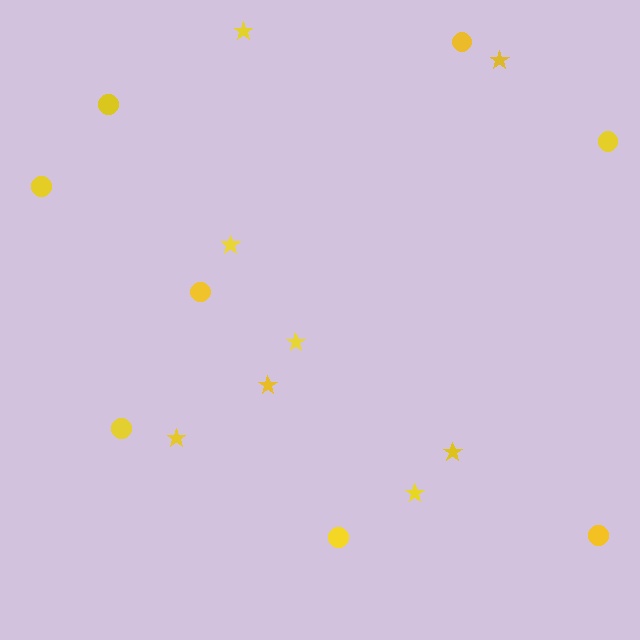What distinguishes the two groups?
There are 2 groups: one group of stars (8) and one group of circles (8).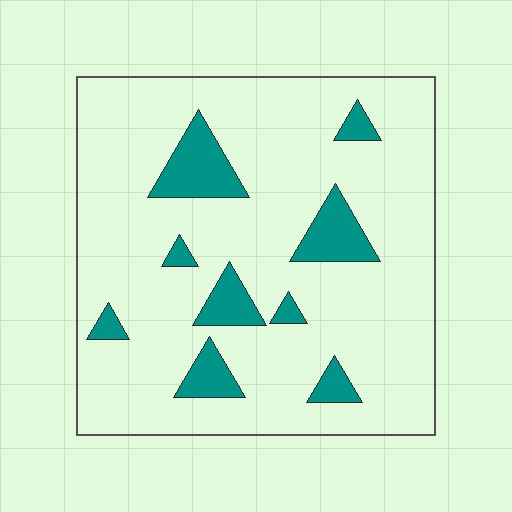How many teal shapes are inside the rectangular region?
9.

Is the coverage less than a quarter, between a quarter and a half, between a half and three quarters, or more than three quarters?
Less than a quarter.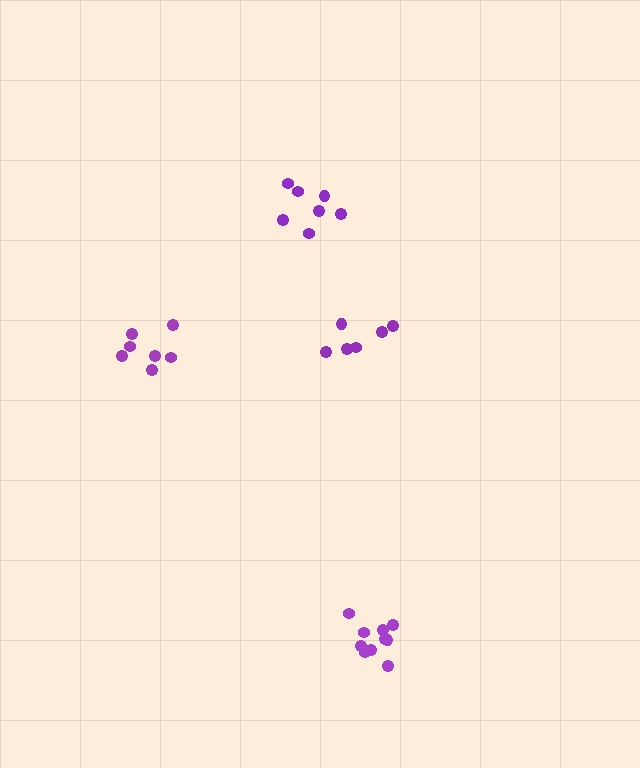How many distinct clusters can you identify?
There are 4 distinct clusters.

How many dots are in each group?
Group 1: 6 dots, Group 2: 7 dots, Group 3: 7 dots, Group 4: 10 dots (30 total).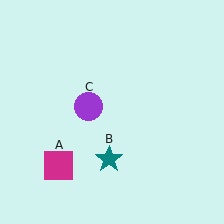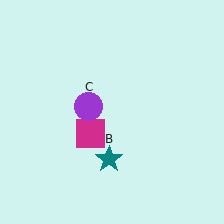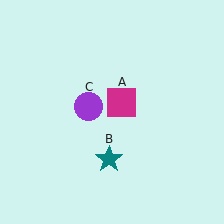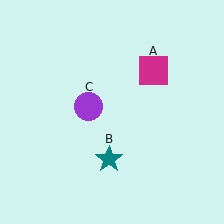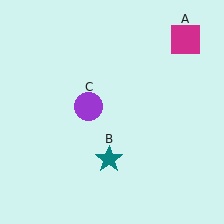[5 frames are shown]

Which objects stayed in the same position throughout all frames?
Teal star (object B) and purple circle (object C) remained stationary.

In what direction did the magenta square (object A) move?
The magenta square (object A) moved up and to the right.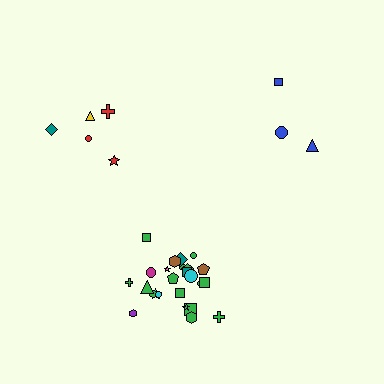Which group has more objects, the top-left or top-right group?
The top-left group.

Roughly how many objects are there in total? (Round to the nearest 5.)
Roughly 35 objects in total.